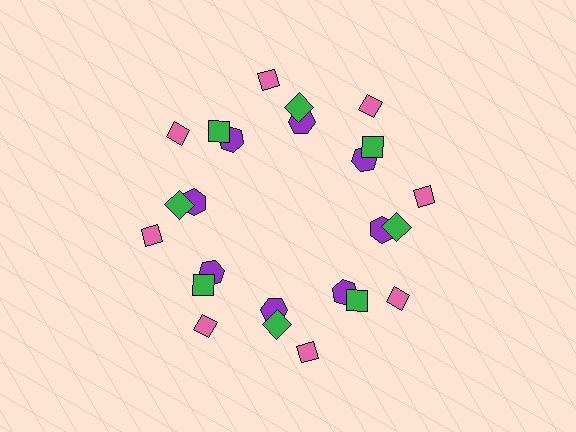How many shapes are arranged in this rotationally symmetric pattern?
There are 24 shapes, arranged in 8 groups of 3.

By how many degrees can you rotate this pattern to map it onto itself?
The pattern maps onto itself every 45 degrees of rotation.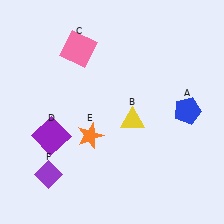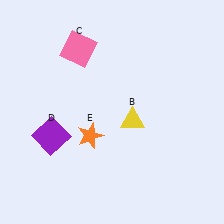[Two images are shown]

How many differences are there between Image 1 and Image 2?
There are 2 differences between the two images.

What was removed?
The blue pentagon (A), the purple diamond (F) were removed in Image 2.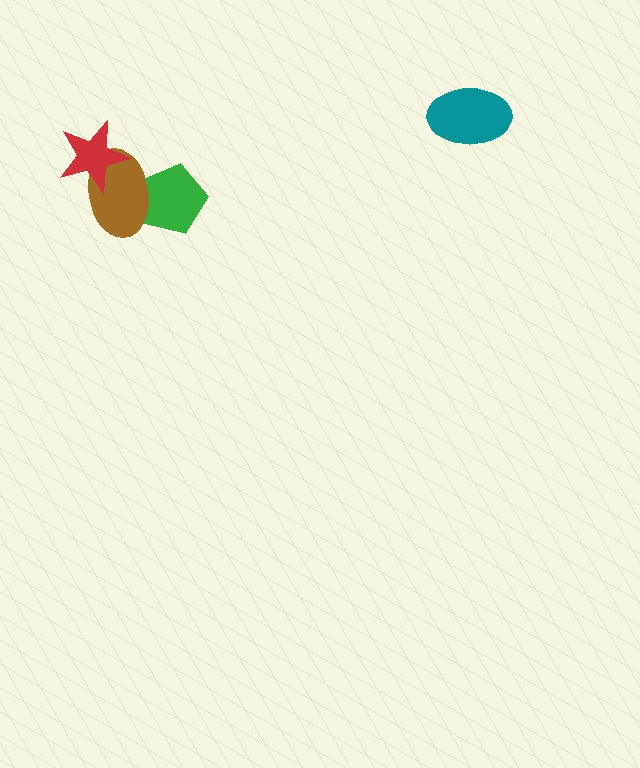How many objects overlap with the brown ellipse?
2 objects overlap with the brown ellipse.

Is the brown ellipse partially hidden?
Yes, it is partially covered by another shape.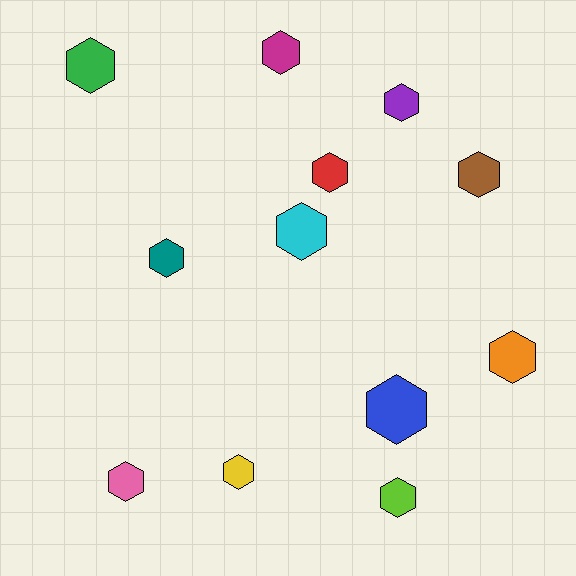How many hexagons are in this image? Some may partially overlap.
There are 12 hexagons.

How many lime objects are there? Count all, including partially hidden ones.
There is 1 lime object.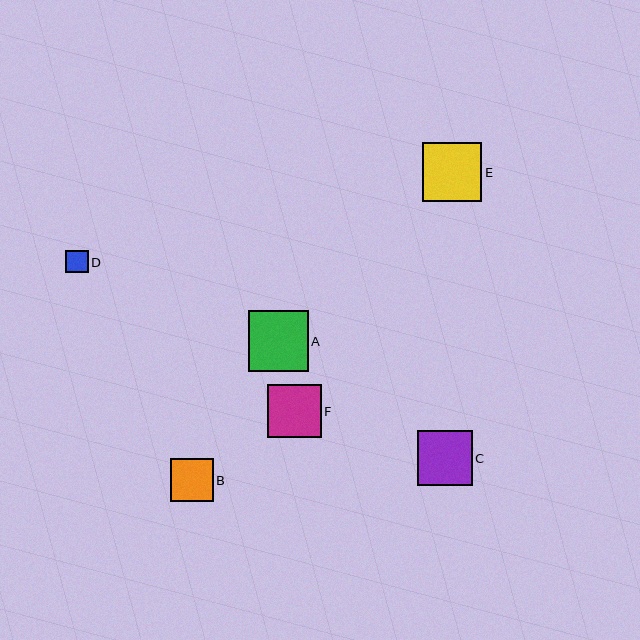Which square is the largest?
Square A is the largest with a size of approximately 60 pixels.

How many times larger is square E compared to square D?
Square E is approximately 2.6 times the size of square D.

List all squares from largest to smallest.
From largest to smallest: A, E, C, F, B, D.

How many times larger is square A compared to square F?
Square A is approximately 1.1 times the size of square F.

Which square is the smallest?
Square D is the smallest with a size of approximately 23 pixels.